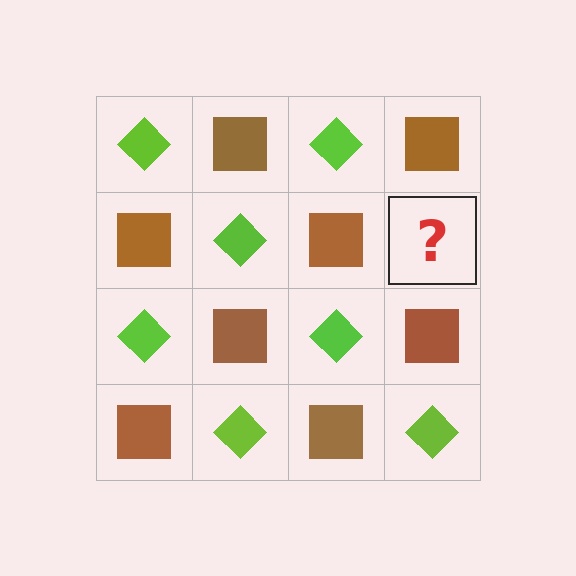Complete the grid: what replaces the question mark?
The question mark should be replaced with a lime diamond.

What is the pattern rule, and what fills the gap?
The rule is that it alternates lime diamond and brown square in a checkerboard pattern. The gap should be filled with a lime diamond.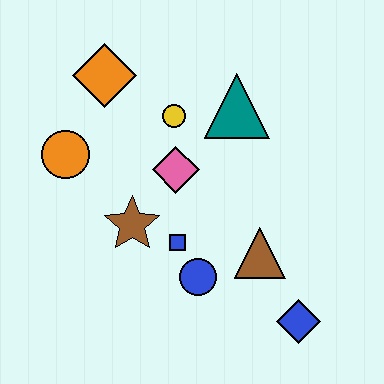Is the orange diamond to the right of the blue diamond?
No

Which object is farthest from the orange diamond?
The blue diamond is farthest from the orange diamond.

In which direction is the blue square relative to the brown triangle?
The blue square is to the left of the brown triangle.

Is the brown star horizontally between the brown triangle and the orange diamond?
Yes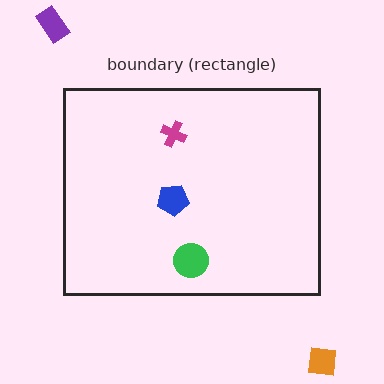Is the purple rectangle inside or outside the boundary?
Outside.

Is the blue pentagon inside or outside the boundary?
Inside.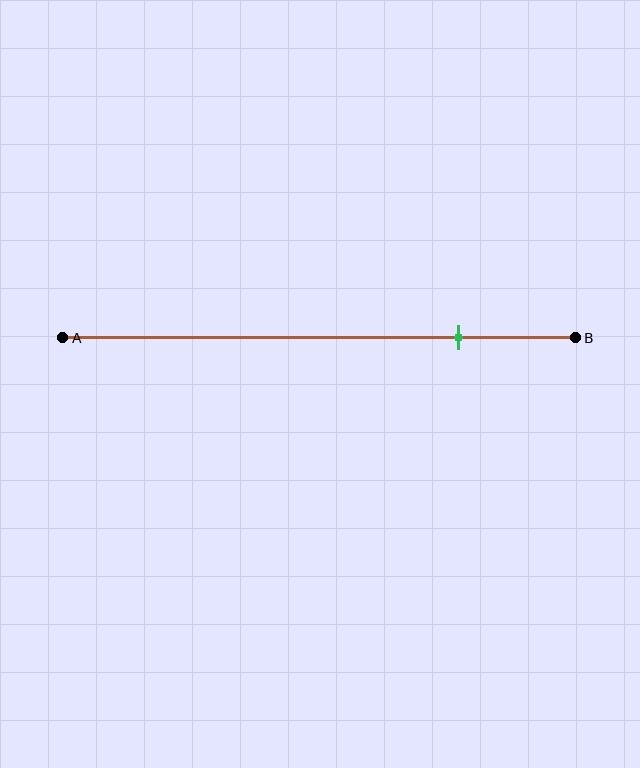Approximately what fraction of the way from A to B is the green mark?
The green mark is approximately 75% of the way from A to B.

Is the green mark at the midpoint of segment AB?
No, the mark is at about 75% from A, not at the 50% midpoint.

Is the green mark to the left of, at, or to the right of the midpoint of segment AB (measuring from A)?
The green mark is to the right of the midpoint of segment AB.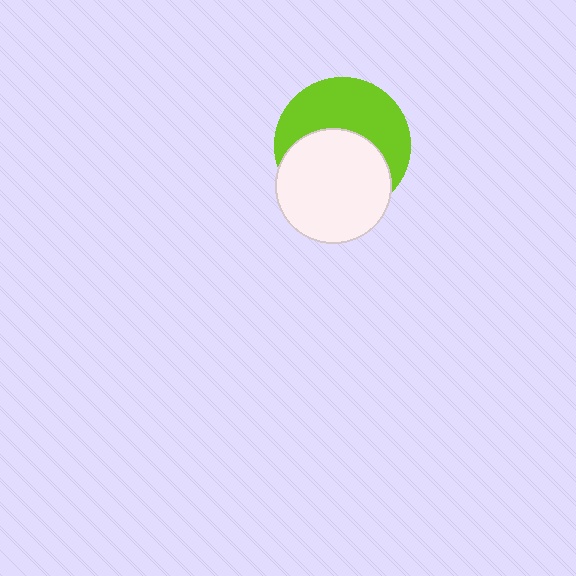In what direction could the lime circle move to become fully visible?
The lime circle could move up. That would shift it out from behind the white circle entirely.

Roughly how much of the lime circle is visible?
About half of it is visible (roughly 50%).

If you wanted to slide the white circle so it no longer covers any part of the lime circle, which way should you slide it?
Slide it down — that is the most direct way to separate the two shapes.